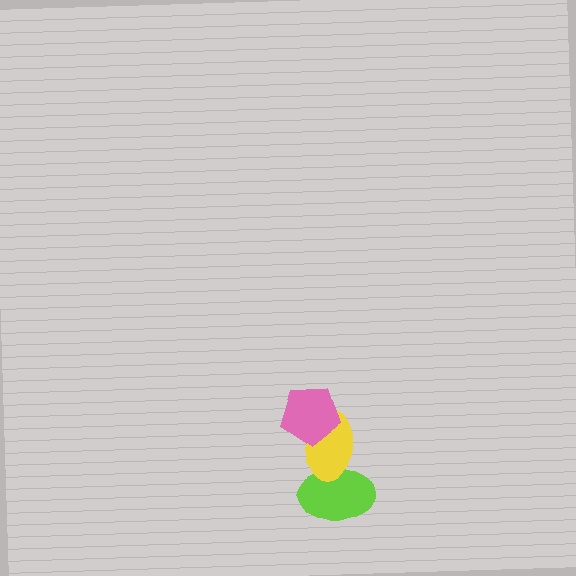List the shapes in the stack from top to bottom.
From top to bottom: the pink pentagon, the yellow ellipse, the lime ellipse.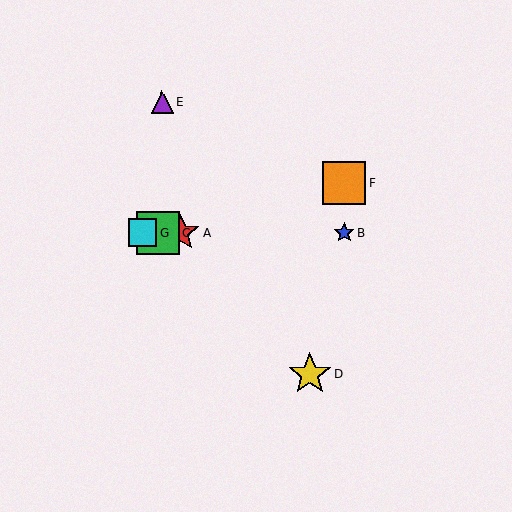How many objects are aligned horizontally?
4 objects (A, B, C, G) are aligned horizontally.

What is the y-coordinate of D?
Object D is at y≈374.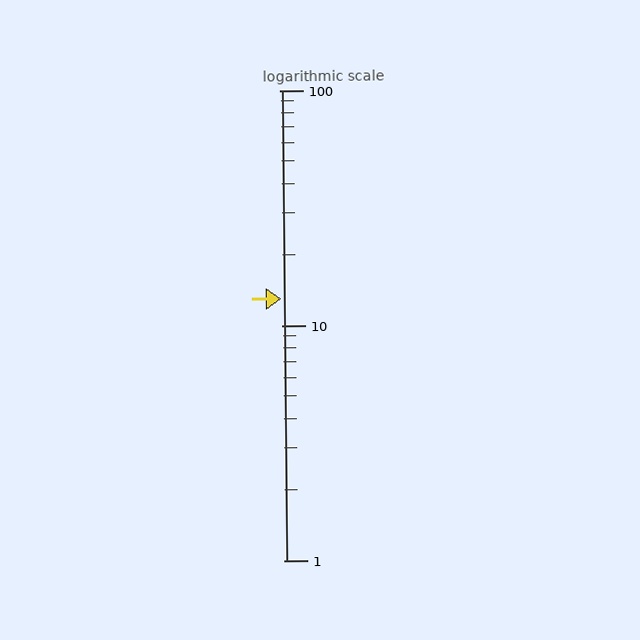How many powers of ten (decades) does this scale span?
The scale spans 2 decades, from 1 to 100.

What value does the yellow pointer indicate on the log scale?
The pointer indicates approximately 13.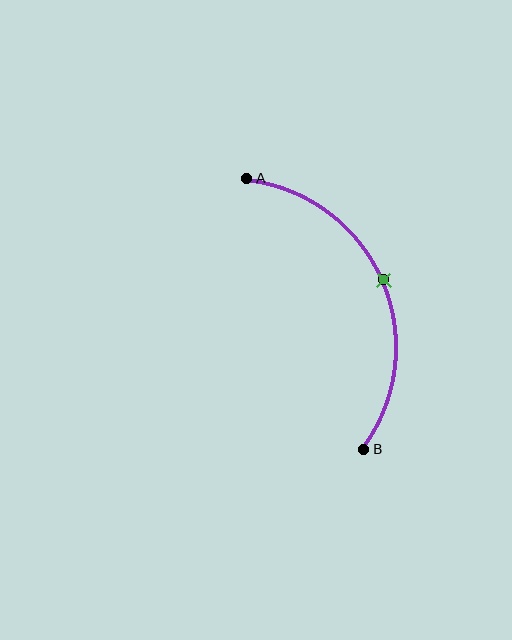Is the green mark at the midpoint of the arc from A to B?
Yes. The green mark lies on the arc at equal arc-length from both A and B — it is the arc midpoint.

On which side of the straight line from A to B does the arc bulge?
The arc bulges to the right of the straight line connecting A and B.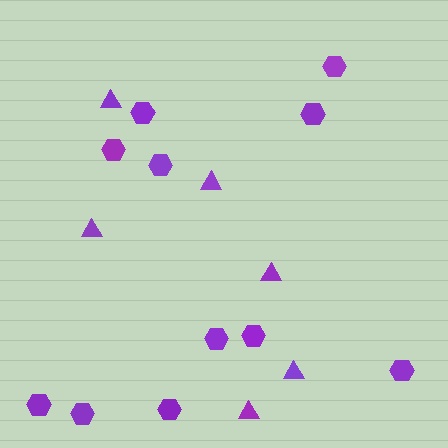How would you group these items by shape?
There are 2 groups: one group of triangles (6) and one group of hexagons (11).